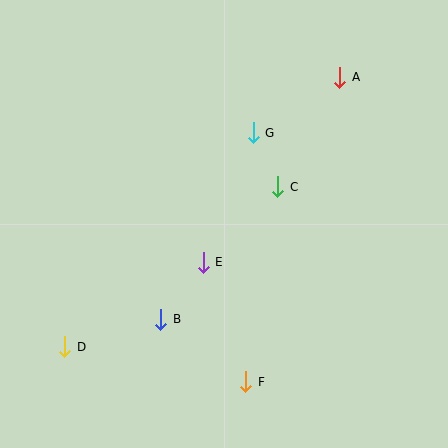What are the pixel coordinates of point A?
Point A is at (340, 77).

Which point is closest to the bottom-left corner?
Point D is closest to the bottom-left corner.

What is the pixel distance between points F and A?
The distance between F and A is 319 pixels.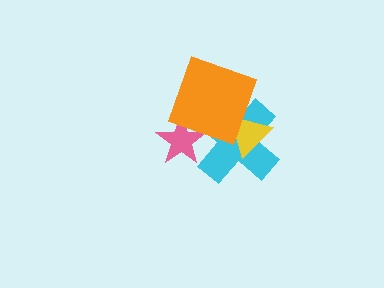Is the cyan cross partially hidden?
Yes, it is partially covered by another shape.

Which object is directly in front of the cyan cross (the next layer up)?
The yellow triangle is directly in front of the cyan cross.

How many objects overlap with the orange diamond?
3 objects overlap with the orange diamond.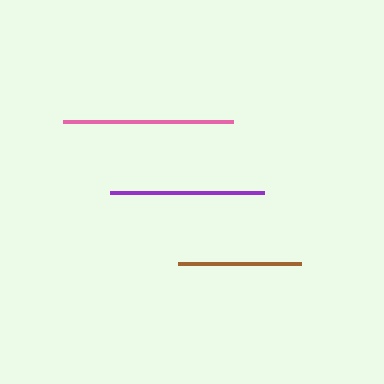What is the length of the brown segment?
The brown segment is approximately 123 pixels long.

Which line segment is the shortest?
The brown line is the shortest at approximately 123 pixels.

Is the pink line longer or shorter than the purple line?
The pink line is longer than the purple line.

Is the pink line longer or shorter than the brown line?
The pink line is longer than the brown line.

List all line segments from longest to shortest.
From longest to shortest: pink, purple, brown.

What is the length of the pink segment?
The pink segment is approximately 169 pixels long.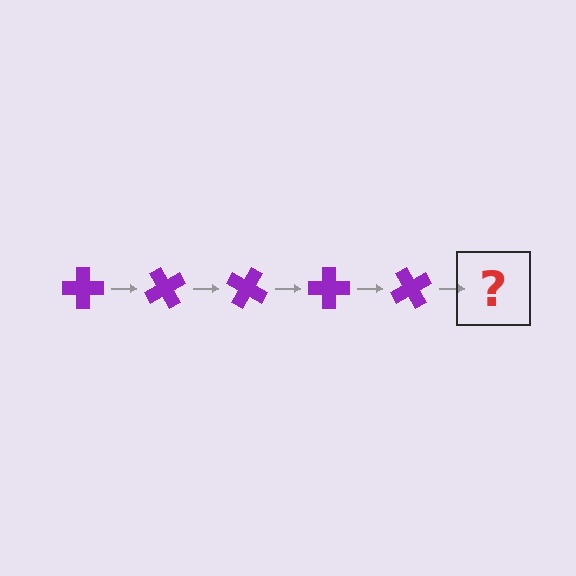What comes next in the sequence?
The next element should be a purple cross rotated 300 degrees.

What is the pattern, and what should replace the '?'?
The pattern is that the cross rotates 60 degrees each step. The '?' should be a purple cross rotated 300 degrees.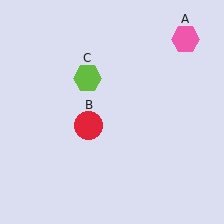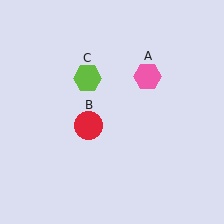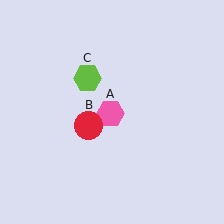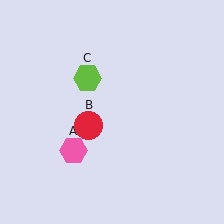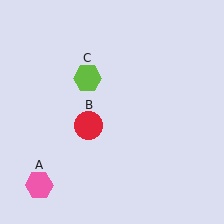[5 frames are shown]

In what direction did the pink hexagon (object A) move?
The pink hexagon (object A) moved down and to the left.